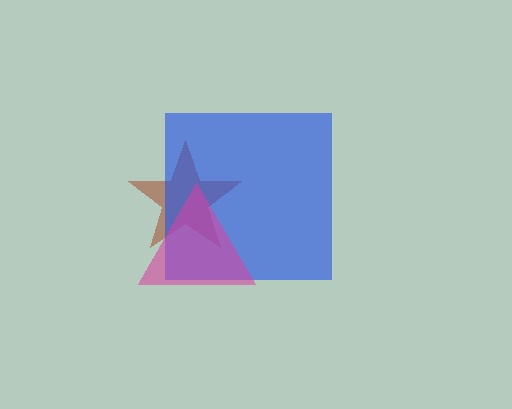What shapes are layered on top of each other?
The layered shapes are: a brown star, a blue square, a magenta triangle.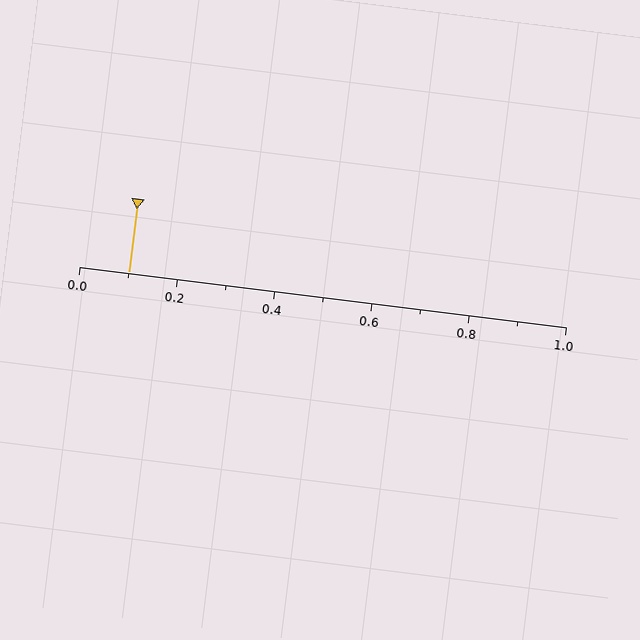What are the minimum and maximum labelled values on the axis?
The axis runs from 0.0 to 1.0.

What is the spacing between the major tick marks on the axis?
The major ticks are spaced 0.2 apart.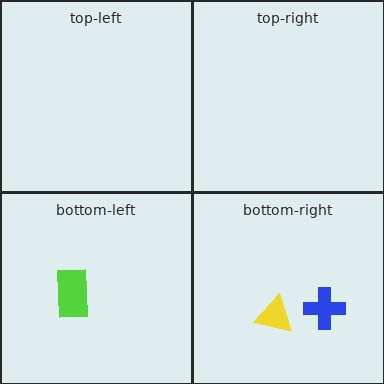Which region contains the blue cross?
The bottom-right region.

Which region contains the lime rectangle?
The bottom-left region.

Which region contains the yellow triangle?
The bottom-right region.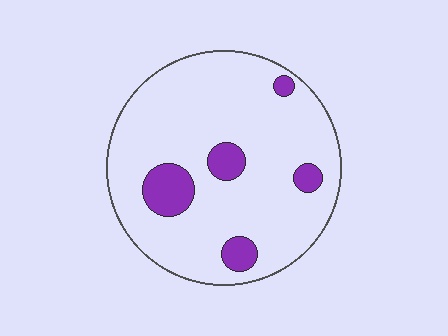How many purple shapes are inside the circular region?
5.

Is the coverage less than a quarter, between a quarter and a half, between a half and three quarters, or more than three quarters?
Less than a quarter.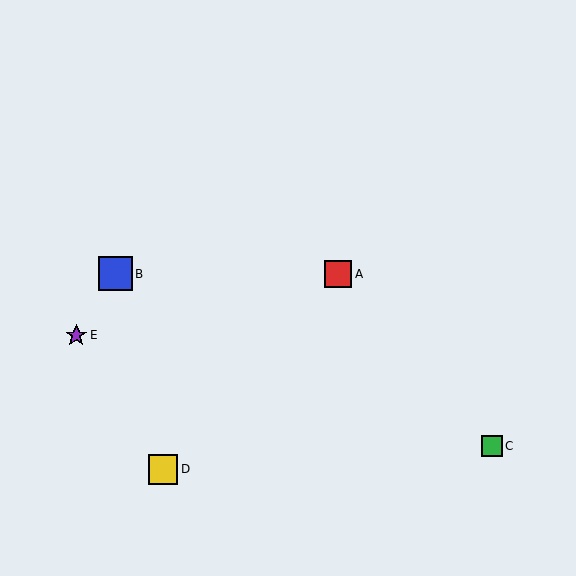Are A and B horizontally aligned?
Yes, both are at y≈274.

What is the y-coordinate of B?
Object B is at y≈274.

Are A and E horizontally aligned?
No, A is at y≈274 and E is at y≈335.